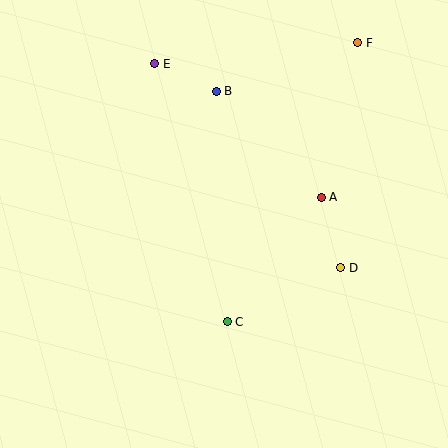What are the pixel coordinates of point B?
Point B is at (216, 91).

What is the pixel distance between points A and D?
The distance between A and D is 73 pixels.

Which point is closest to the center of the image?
Point C at (227, 322) is closest to the center.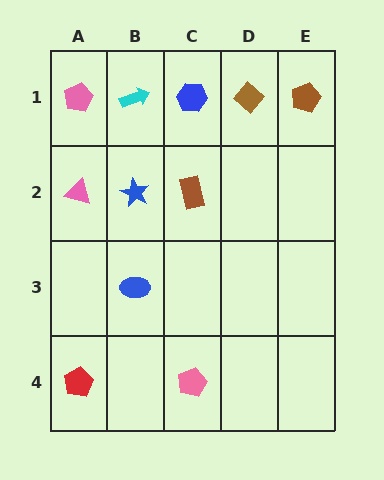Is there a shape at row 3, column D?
No, that cell is empty.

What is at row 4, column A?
A red pentagon.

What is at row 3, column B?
A blue ellipse.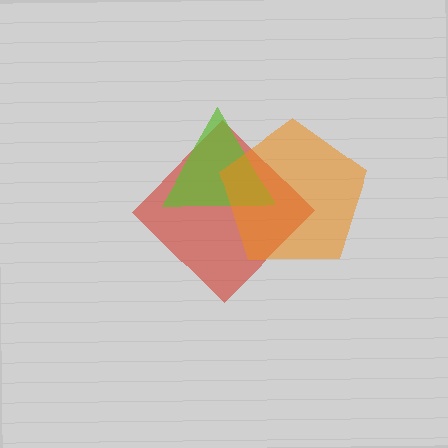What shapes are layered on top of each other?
The layered shapes are: a red diamond, a lime triangle, an orange pentagon.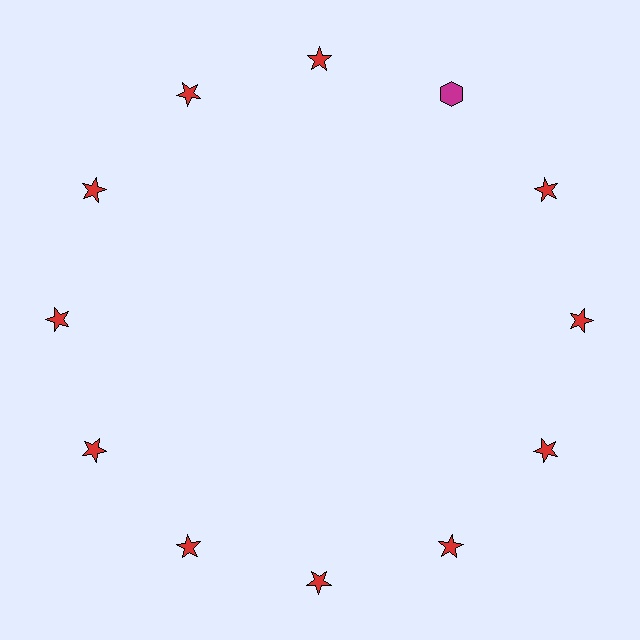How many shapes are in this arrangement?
There are 12 shapes arranged in a ring pattern.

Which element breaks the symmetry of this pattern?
The magenta hexagon at roughly the 1 o'clock position breaks the symmetry. All other shapes are red stars.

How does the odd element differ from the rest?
It differs in both color (magenta instead of red) and shape (hexagon instead of star).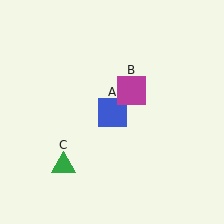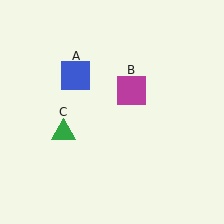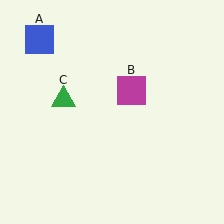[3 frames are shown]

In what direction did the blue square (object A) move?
The blue square (object A) moved up and to the left.